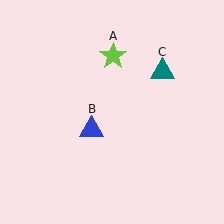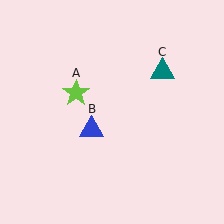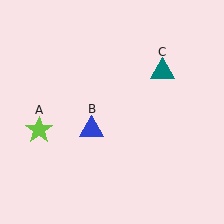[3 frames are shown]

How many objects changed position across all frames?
1 object changed position: lime star (object A).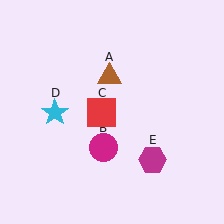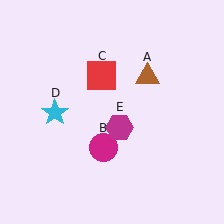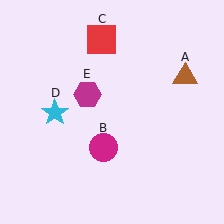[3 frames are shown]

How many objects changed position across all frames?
3 objects changed position: brown triangle (object A), red square (object C), magenta hexagon (object E).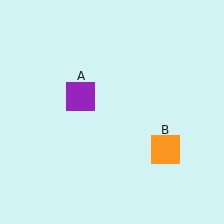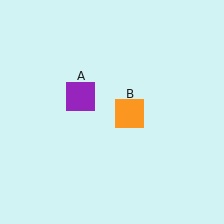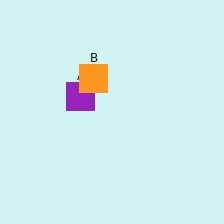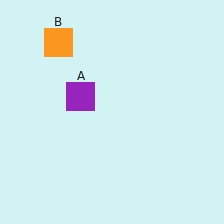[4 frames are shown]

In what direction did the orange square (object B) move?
The orange square (object B) moved up and to the left.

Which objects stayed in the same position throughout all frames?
Purple square (object A) remained stationary.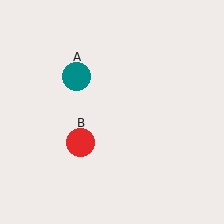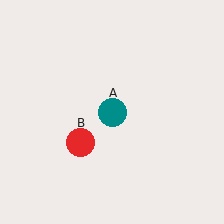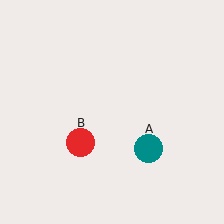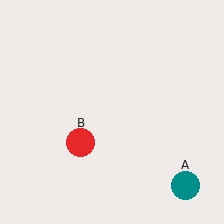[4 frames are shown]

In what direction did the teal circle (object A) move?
The teal circle (object A) moved down and to the right.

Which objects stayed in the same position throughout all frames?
Red circle (object B) remained stationary.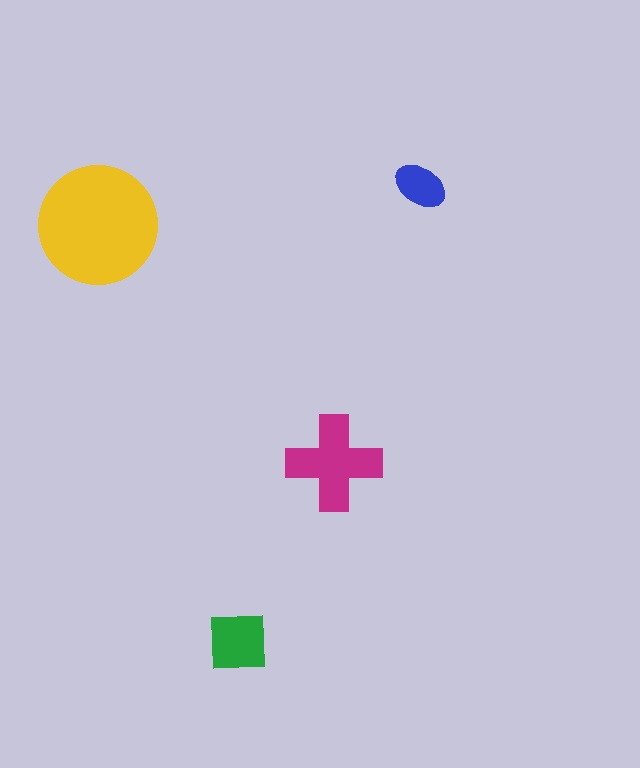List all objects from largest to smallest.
The yellow circle, the magenta cross, the green square, the blue ellipse.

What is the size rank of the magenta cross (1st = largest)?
2nd.